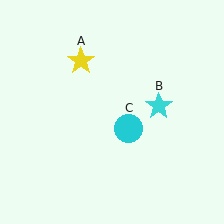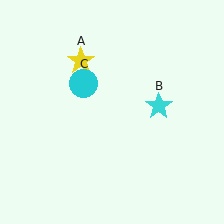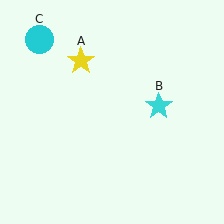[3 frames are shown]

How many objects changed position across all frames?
1 object changed position: cyan circle (object C).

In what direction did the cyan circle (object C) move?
The cyan circle (object C) moved up and to the left.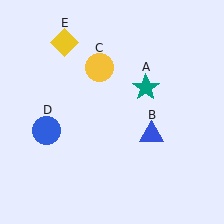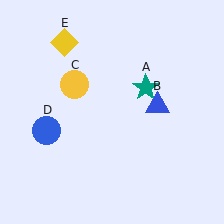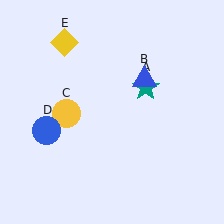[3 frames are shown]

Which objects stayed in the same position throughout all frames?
Teal star (object A) and blue circle (object D) and yellow diamond (object E) remained stationary.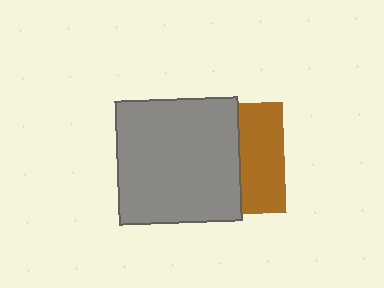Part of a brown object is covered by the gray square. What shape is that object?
It is a square.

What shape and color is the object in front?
The object in front is a gray square.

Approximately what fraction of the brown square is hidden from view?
Roughly 60% of the brown square is hidden behind the gray square.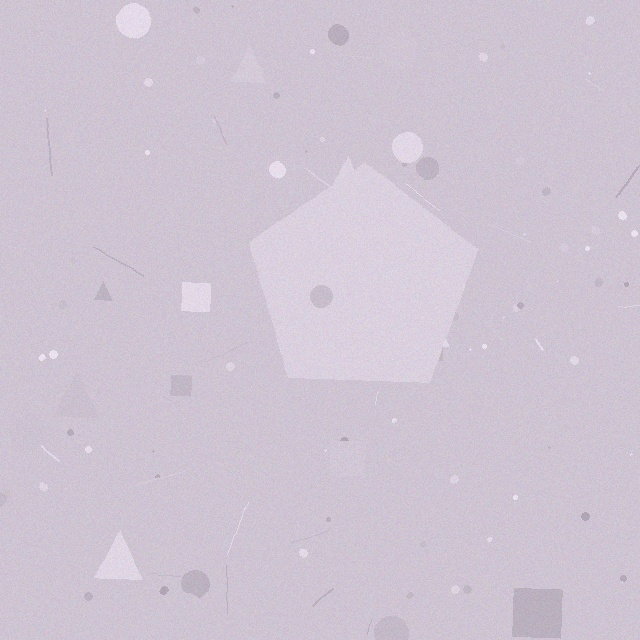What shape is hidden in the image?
A pentagon is hidden in the image.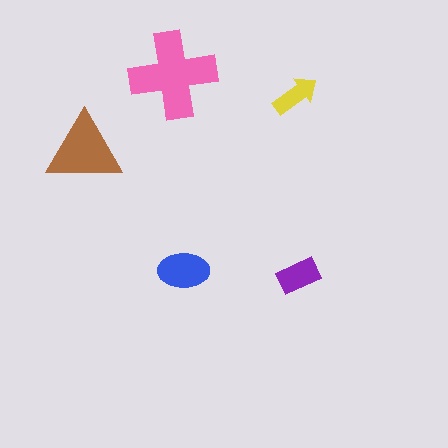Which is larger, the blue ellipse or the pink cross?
The pink cross.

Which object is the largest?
The pink cross.